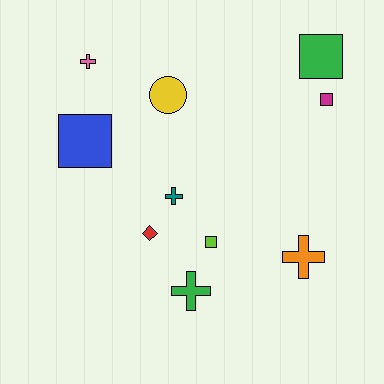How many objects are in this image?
There are 10 objects.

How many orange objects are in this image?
There is 1 orange object.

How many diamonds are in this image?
There is 1 diamond.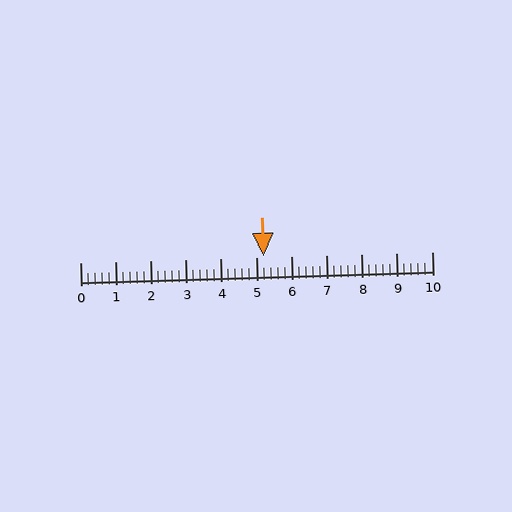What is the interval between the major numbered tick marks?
The major tick marks are spaced 1 units apart.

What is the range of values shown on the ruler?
The ruler shows values from 0 to 10.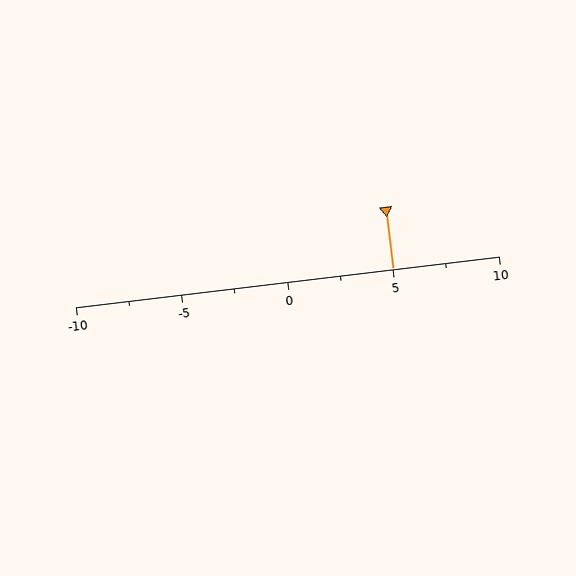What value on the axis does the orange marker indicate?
The marker indicates approximately 5.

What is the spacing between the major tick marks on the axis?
The major ticks are spaced 5 apart.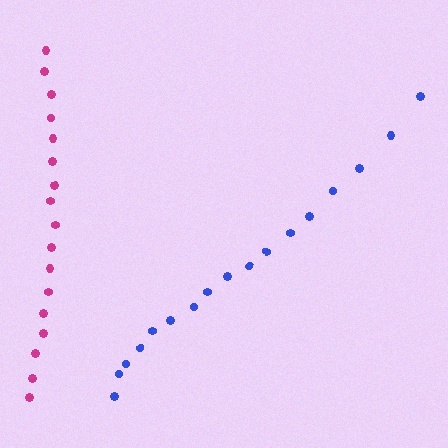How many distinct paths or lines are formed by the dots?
There are 2 distinct paths.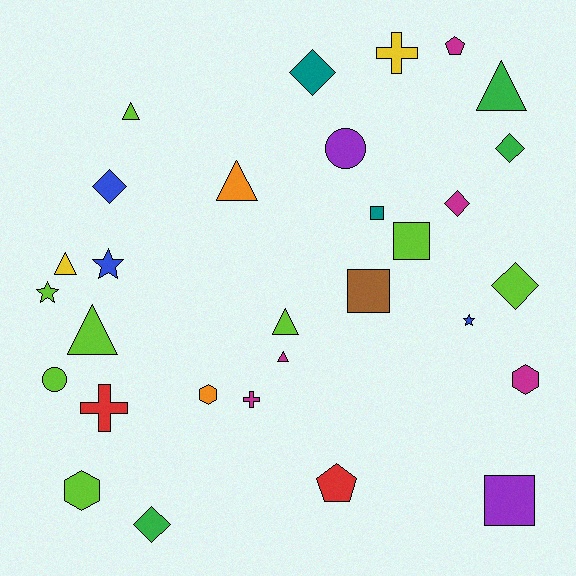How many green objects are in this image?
There are 3 green objects.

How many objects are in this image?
There are 30 objects.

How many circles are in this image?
There are 2 circles.